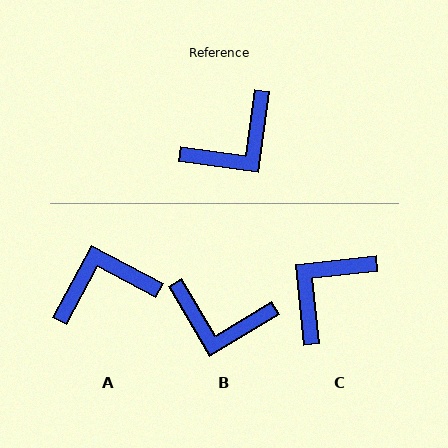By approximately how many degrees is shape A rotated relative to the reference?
Approximately 160 degrees counter-clockwise.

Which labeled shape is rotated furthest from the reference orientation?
C, about 166 degrees away.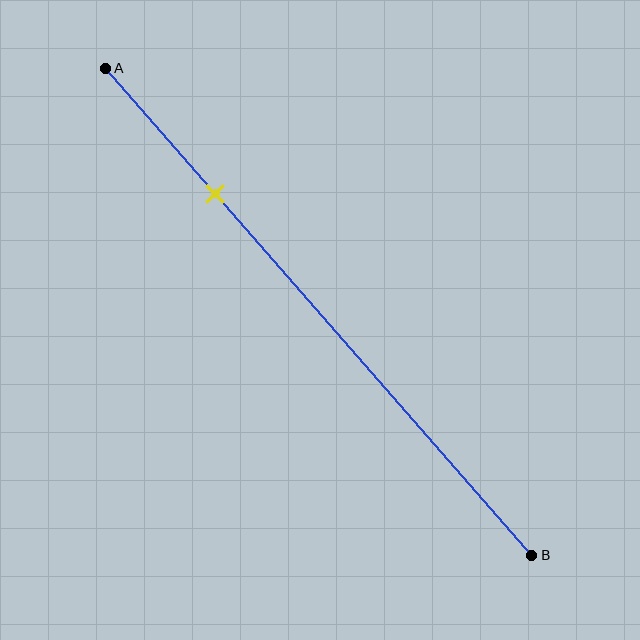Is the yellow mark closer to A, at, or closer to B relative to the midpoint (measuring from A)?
The yellow mark is closer to point A than the midpoint of segment AB.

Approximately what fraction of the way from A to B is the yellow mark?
The yellow mark is approximately 25% of the way from A to B.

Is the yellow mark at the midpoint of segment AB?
No, the mark is at about 25% from A, not at the 50% midpoint.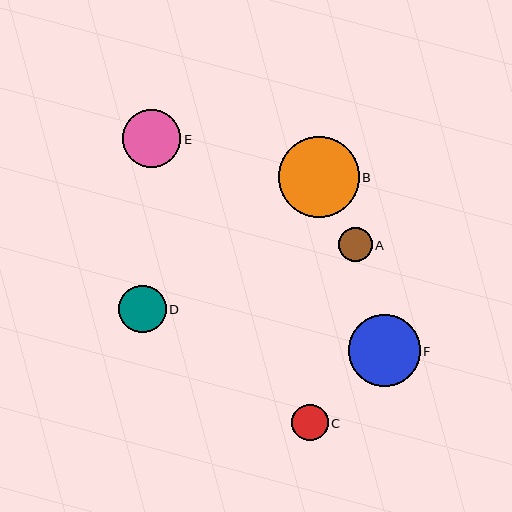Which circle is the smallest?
Circle A is the smallest with a size of approximately 34 pixels.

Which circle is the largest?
Circle B is the largest with a size of approximately 81 pixels.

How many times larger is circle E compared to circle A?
Circle E is approximately 1.7 times the size of circle A.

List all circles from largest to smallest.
From largest to smallest: B, F, E, D, C, A.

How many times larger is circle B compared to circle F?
Circle B is approximately 1.1 times the size of circle F.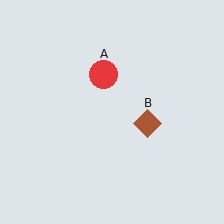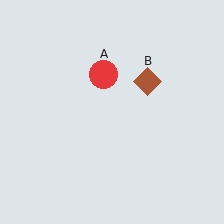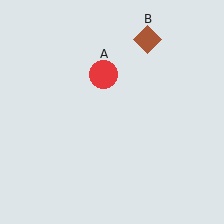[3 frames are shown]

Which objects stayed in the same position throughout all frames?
Red circle (object A) remained stationary.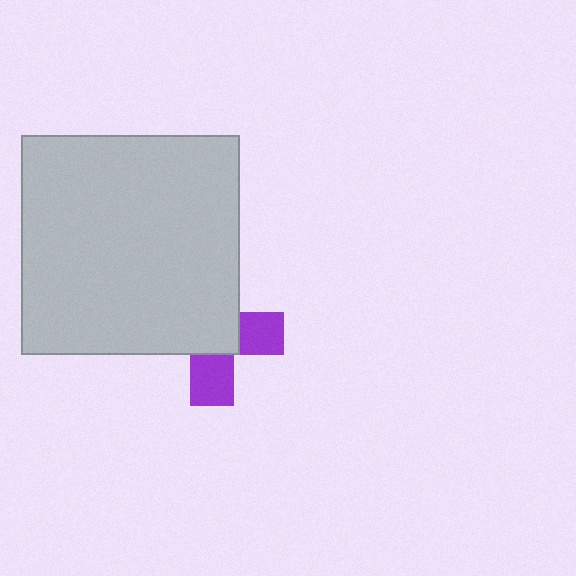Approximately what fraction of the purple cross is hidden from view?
Roughly 61% of the purple cross is hidden behind the light gray square.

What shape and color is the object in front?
The object in front is a light gray square.